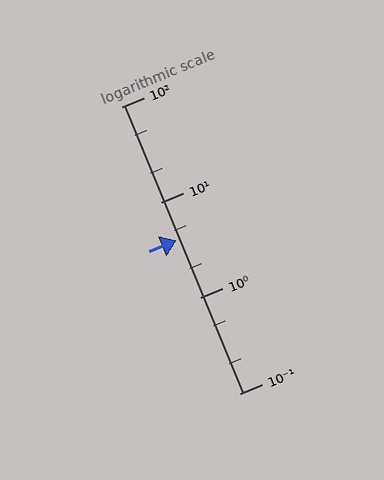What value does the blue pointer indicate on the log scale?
The pointer indicates approximately 4.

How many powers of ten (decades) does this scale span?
The scale spans 3 decades, from 0.1 to 100.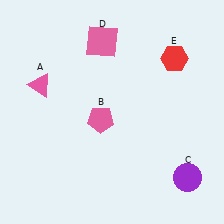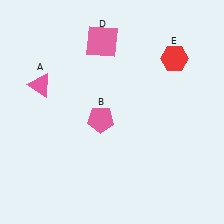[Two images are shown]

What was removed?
The purple circle (C) was removed in Image 2.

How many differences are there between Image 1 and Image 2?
There is 1 difference between the two images.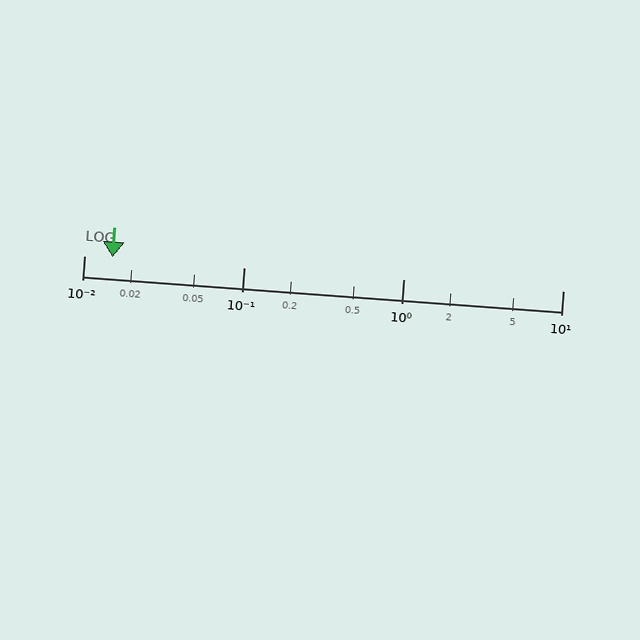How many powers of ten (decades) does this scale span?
The scale spans 3 decades, from 0.01 to 10.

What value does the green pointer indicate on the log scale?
The pointer indicates approximately 0.015.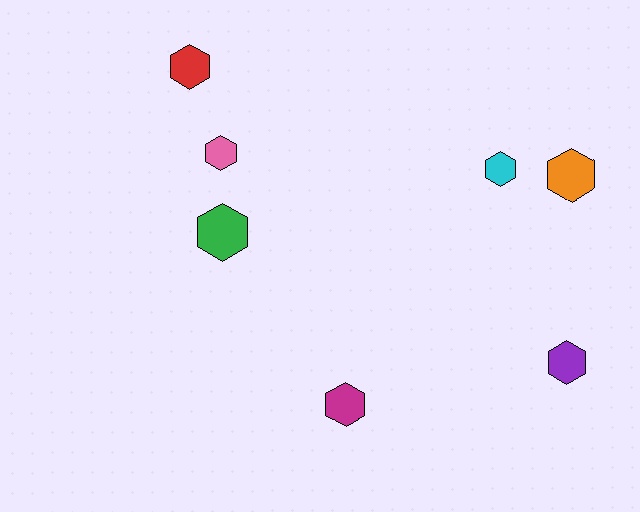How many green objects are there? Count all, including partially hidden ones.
There is 1 green object.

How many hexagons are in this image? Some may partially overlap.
There are 7 hexagons.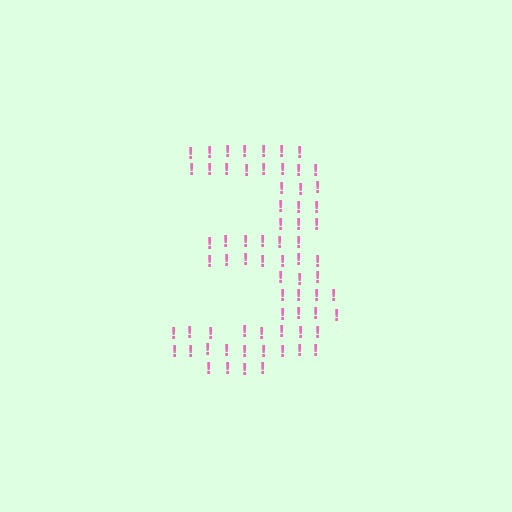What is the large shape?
The large shape is the digit 3.